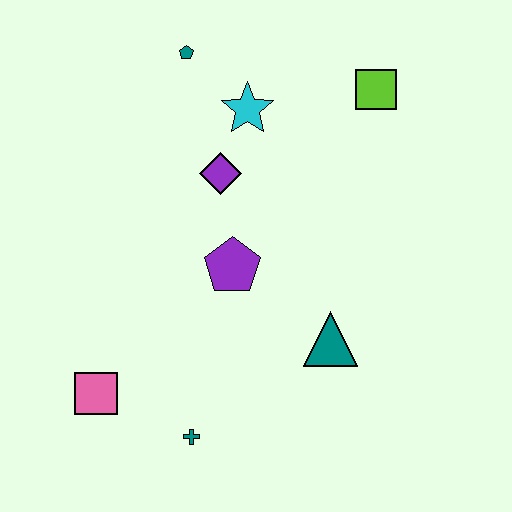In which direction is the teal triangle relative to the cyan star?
The teal triangle is below the cyan star.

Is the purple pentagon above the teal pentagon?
No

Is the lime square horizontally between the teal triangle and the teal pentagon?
No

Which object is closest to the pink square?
The teal cross is closest to the pink square.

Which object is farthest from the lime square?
The pink square is farthest from the lime square.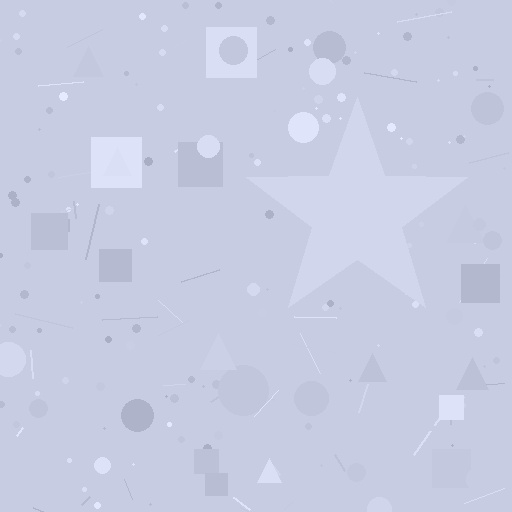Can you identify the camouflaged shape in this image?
The camouflaged shape is a star.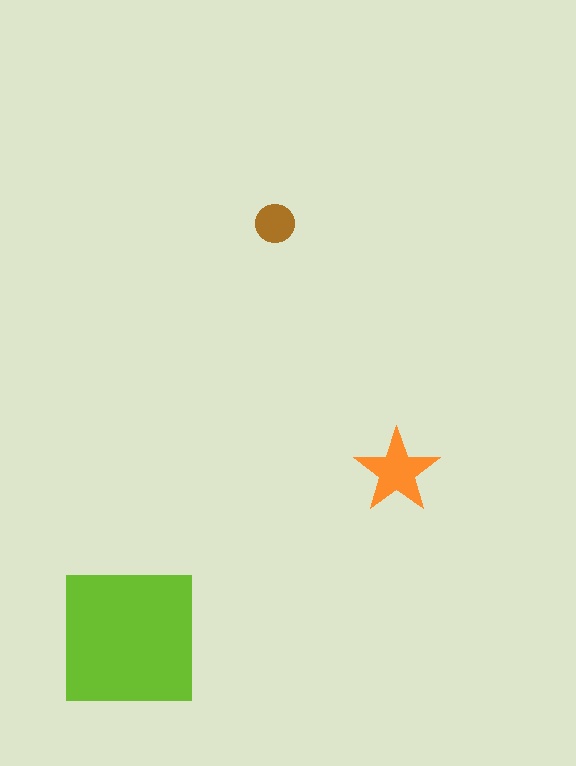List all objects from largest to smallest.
The lime square, the orange star, the brown circle.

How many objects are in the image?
There are 3 objects in the image.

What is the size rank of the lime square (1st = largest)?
1st.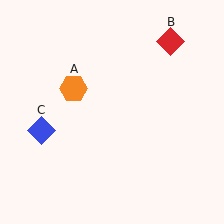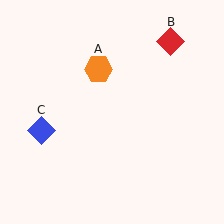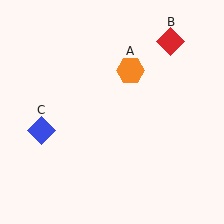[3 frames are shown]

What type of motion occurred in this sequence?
The orange hexagon (object A) rotated clockwise around the center of the scene.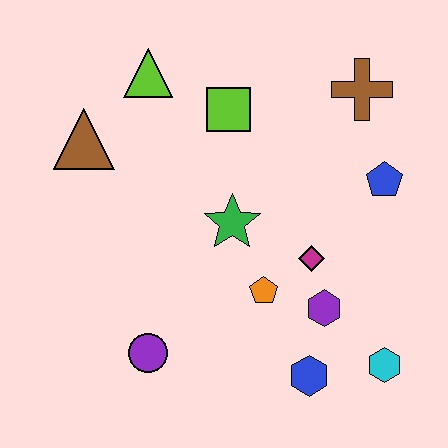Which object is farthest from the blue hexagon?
The lime triangle is farthest from the blue hexagon.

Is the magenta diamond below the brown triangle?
Yes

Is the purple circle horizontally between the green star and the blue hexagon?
No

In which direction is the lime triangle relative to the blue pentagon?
The lime triangle is to the left of the blue pentagon.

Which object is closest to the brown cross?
The blue pentagon is closest to the brown cross.